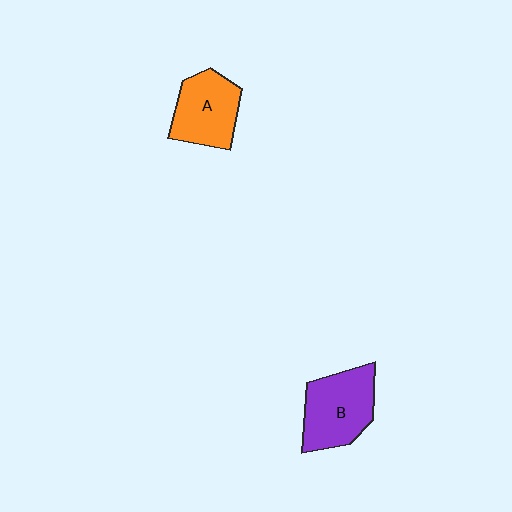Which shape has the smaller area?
Shape A (orange).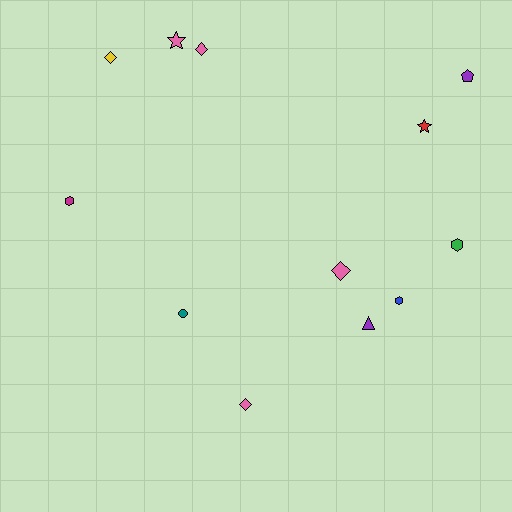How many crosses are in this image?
There are no crosses.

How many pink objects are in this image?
There are 4 pink objects.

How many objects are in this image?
There are 12 objects.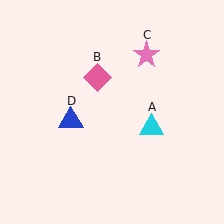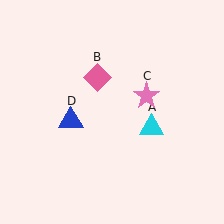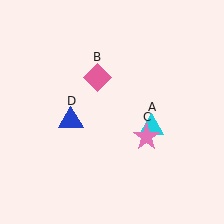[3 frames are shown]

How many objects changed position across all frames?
1 object changed position: pink star (object C).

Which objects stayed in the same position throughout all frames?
Cyan triangle (object A) and pink diamond (object B) and blue triangle (object D) remained stationary.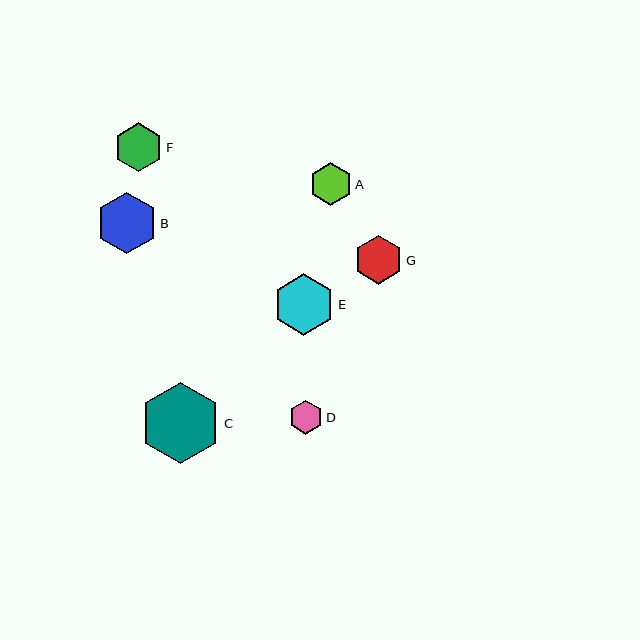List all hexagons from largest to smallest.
From largest to smallest: C, E, B, G, F, A, D.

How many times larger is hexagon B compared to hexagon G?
Hexagon B is approximately 1.2 times the size of hexagon G.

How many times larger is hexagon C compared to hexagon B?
Hexagon C is approximately 1.3 times the size of hexagon B.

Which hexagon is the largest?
Hexagon C is the largest with a size of approximately 81 pixels.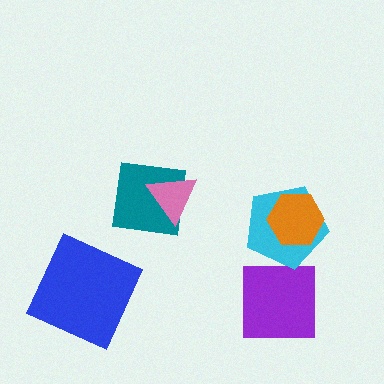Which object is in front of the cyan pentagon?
The orange hexagon is in front of the cyan pentagon.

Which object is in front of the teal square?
The pink triangle is in front of the teal square.